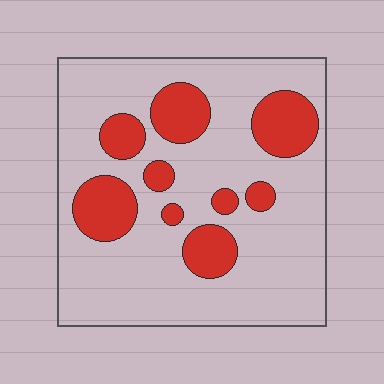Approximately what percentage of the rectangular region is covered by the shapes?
Approximately 25%.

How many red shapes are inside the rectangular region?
9.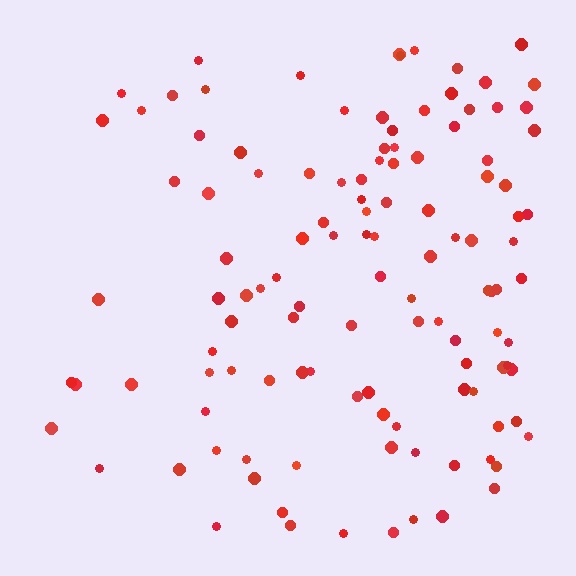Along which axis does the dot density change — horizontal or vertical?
Horizontal.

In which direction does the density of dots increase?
From left to right, with the right side densest.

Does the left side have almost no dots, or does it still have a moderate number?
Still a moderate number, just noticeably fewer than the right.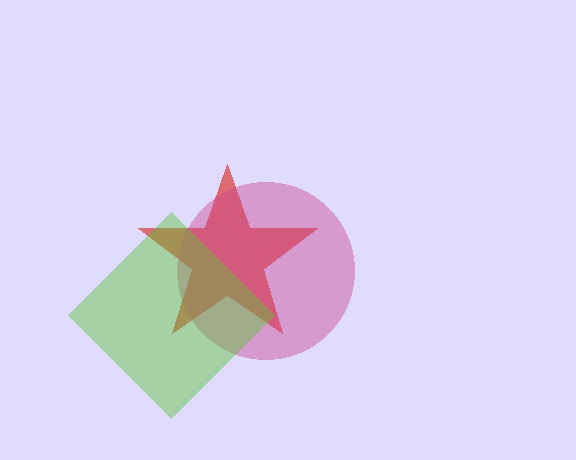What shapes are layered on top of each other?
The layered shapes are: a red star, a magenta circle, a lime diamond.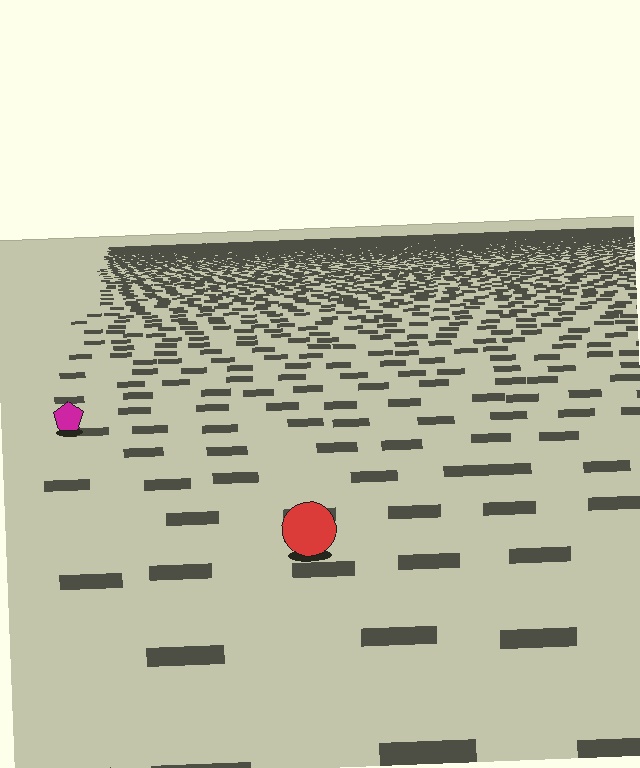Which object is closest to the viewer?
The red circle is closest. The texture marks near it are larger and more spread out.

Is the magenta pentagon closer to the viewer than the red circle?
No. The red circle is closer — you can tell from the texture gradient: the ground texture is coarser near it.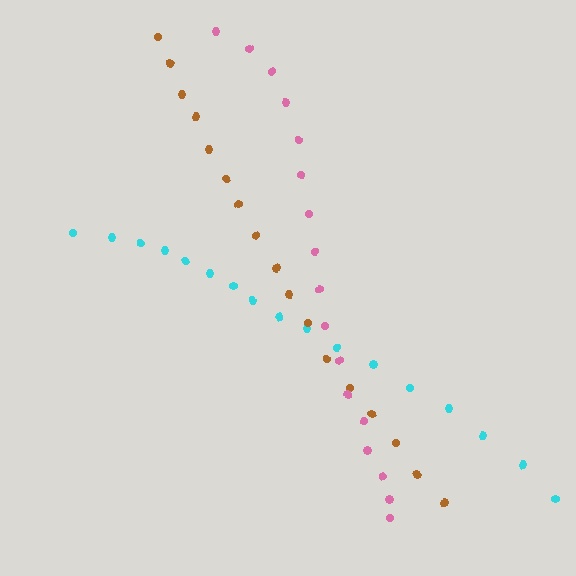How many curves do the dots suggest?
There are 3 distinct paths.